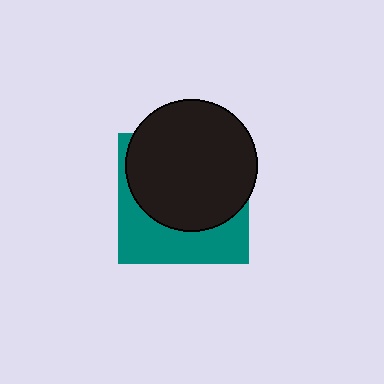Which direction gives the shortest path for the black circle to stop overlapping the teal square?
Moving up gives the shortest separation.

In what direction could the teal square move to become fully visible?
The teal square could move down. That would shift it out from behind the black circle entirely.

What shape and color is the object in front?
The object in front is a black circle.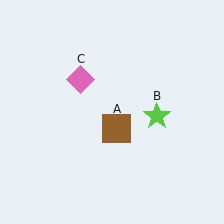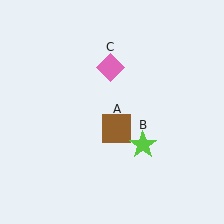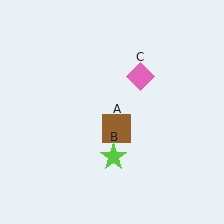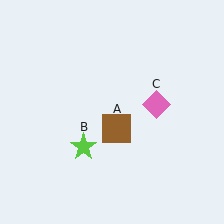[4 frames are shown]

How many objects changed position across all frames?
2 objects changed position: lime star (object B), pink diamond (object C).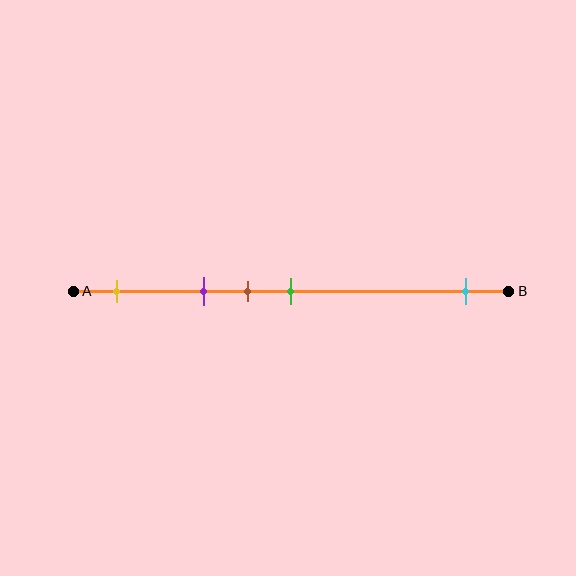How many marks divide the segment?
There are 5 marks dividing the segment.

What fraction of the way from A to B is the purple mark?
The purple mark is approximately 30% (0.3) of the way from A to B.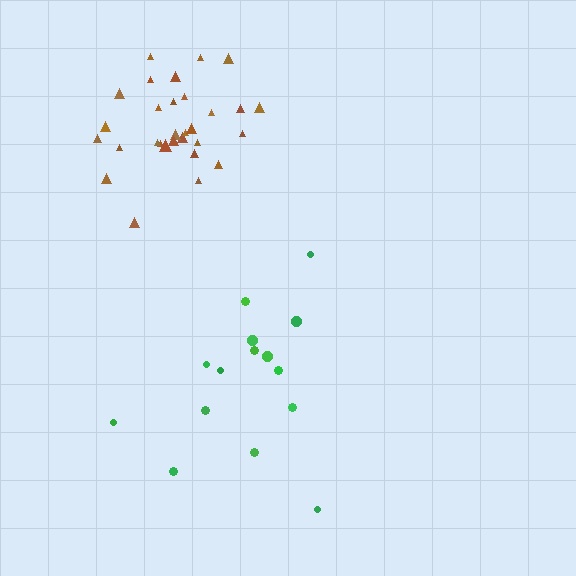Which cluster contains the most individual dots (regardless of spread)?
Brown (30).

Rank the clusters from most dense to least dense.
brown, green.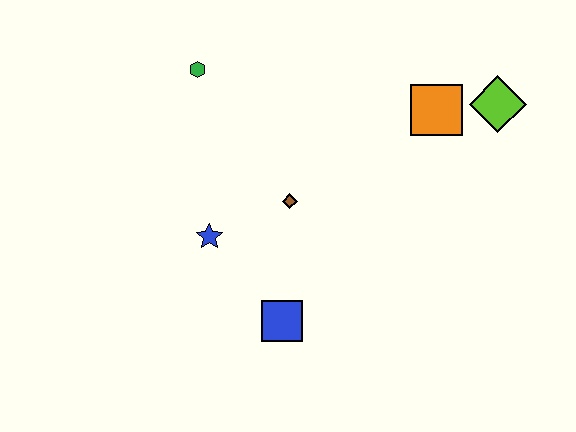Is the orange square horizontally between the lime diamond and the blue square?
Yes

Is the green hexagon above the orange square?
Yes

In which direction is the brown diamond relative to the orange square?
The brown diamond is to the left of the orange square.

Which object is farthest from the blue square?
The lime diamond is farthest from the blue square.